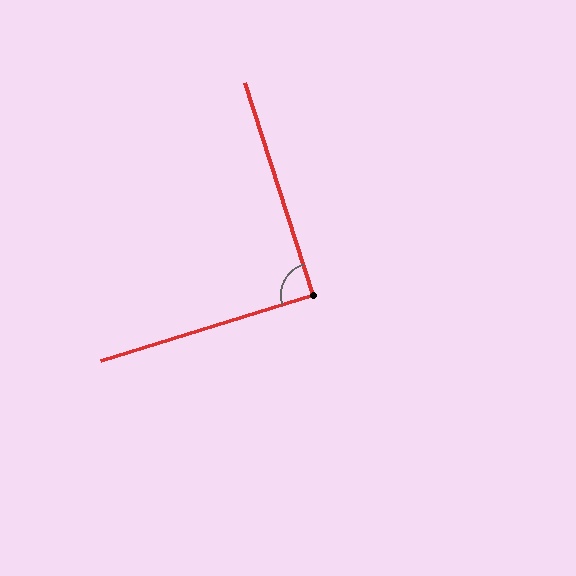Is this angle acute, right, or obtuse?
It is approximately a right angle.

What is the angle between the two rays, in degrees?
Approximately 89 degrees.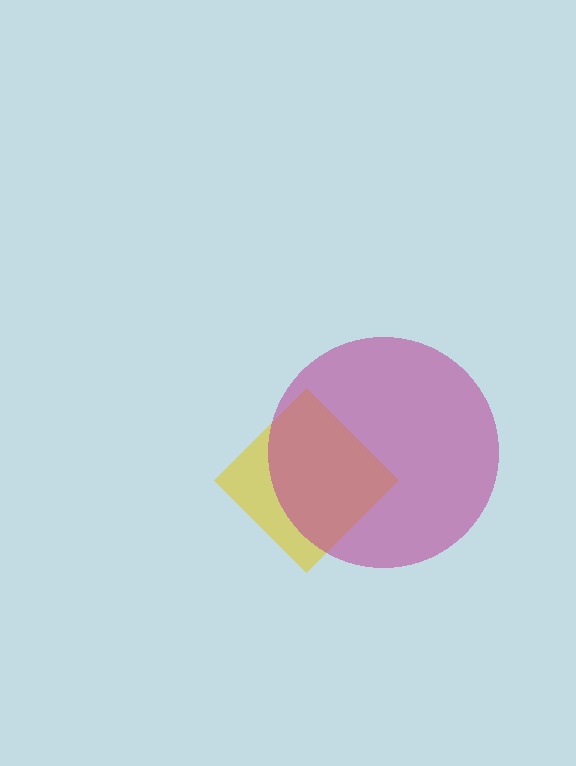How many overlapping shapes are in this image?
There are 2 overlapping shapes in the image.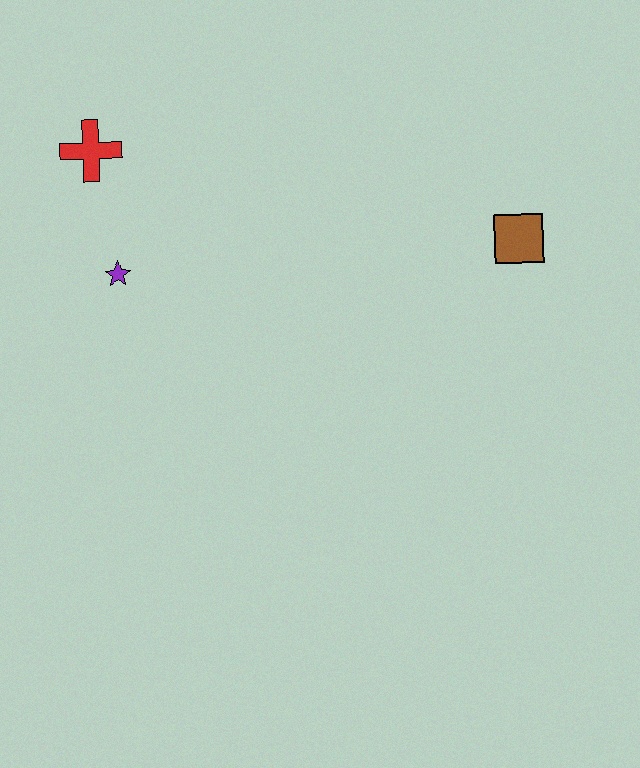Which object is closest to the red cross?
The purple star is closest to the red cross.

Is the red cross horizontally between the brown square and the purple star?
No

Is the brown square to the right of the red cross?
Yes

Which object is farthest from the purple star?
The brown square is farthest from the purple star.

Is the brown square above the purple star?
Yes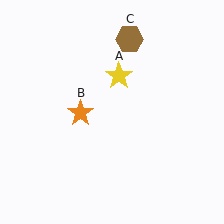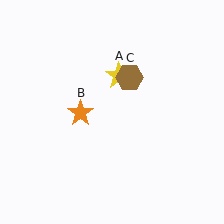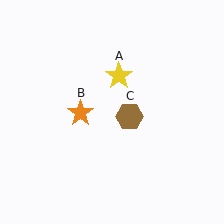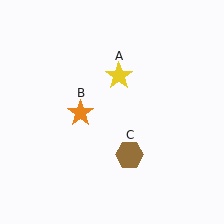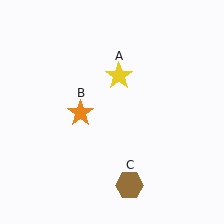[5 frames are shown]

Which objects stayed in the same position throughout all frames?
Yellow star (object A) and orange star (object B) remained stationary.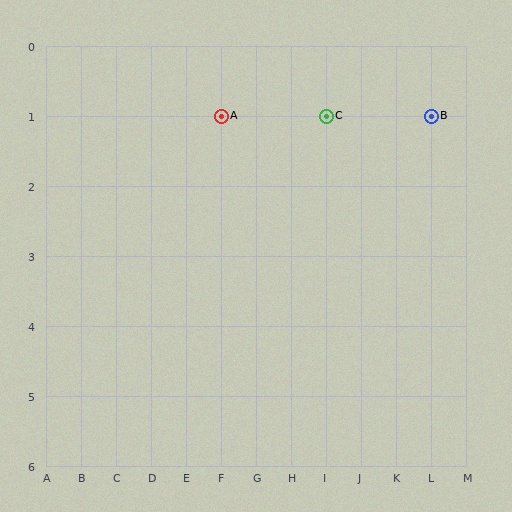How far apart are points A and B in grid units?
Points A and B are 6 columns apart.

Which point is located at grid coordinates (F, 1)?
Point A is at (F, 1).